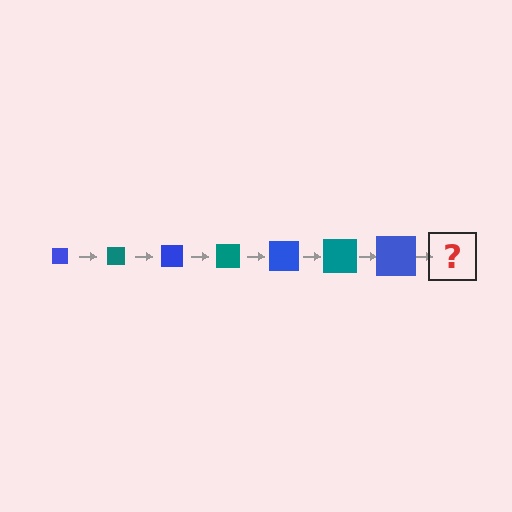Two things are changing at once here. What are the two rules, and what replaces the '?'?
The two rules are that the square grows larger each step and the color cycles through blue and teal. The '?' should be a teal square, larger than the previous one.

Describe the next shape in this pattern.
It should be a teal square, larger than the previous one.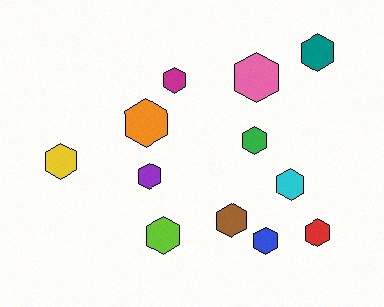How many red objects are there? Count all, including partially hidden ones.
There is 1 red object.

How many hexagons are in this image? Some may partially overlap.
There are 12 hexagons.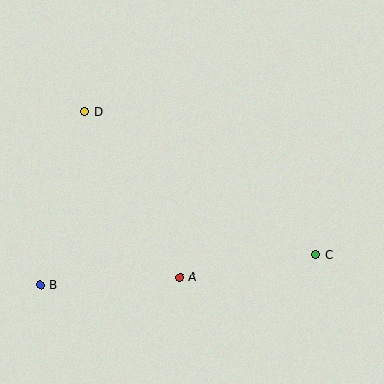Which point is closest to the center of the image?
Point A at (180, 277) is closest to the center.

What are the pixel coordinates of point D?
Point D is at (85, 112).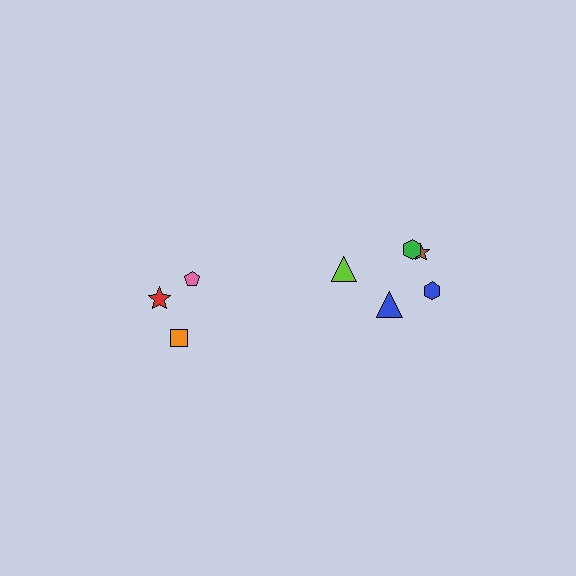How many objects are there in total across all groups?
There are 8 objects.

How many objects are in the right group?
There are 5 objects.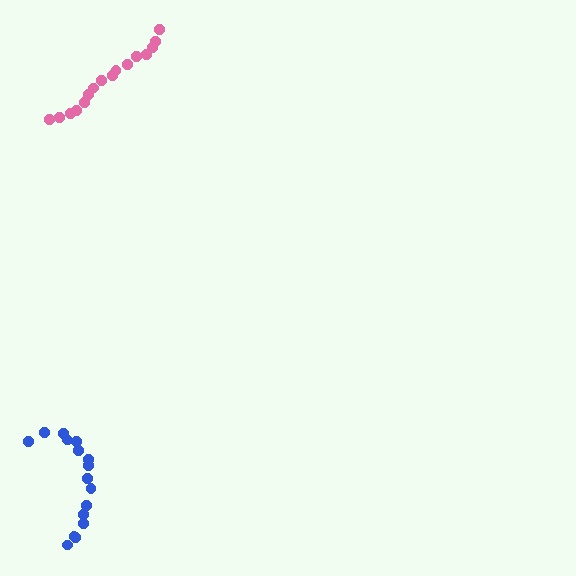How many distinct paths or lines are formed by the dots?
There are 2 distinct paths.